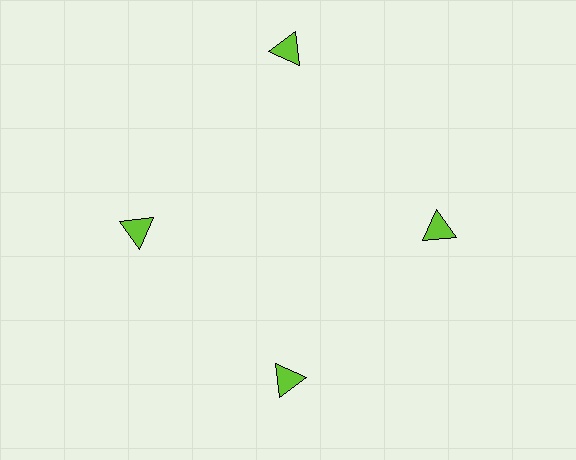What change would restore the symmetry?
The symmetry would be restored by moving it inward, back onto the ring so that all 4 triangles sit at equal angles and equal distance from the center.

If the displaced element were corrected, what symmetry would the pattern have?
It would have 4-fold rotational symmetry — the pattern would map onto itself every 90 degrees.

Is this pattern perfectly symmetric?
No. The 4 lime triangles are arranged in a ring, but one element near the 12 o'clock position is pushed outward from the center, breaking the 4-fold rotational symmetry.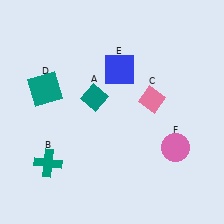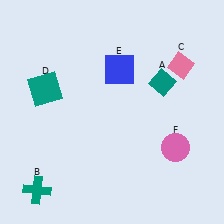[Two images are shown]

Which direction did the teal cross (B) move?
The teal cross (B) moved down.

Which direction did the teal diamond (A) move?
The teal diamond (A) moved right.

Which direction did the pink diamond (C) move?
The pink diamond (C) moved up.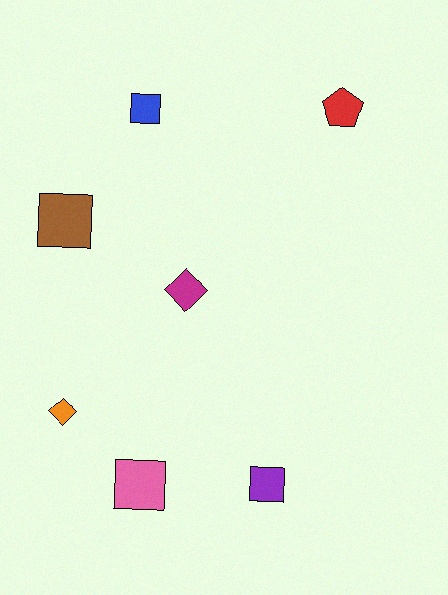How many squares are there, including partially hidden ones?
There are 4 squares.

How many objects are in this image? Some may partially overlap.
There are 7 objects.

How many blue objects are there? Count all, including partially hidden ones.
There is 1 blue object.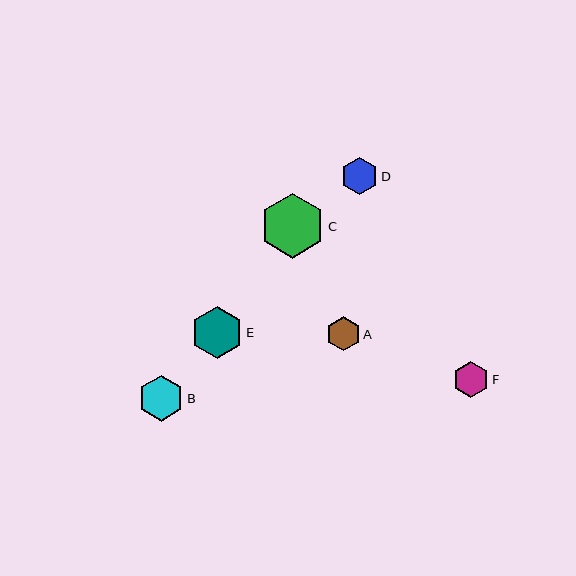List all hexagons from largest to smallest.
From largest to smallest: C, E, B, D, F, A.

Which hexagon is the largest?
Hexagon C is the largest with a size of approximately 65 pixels.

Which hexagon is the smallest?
Hexagon A is the smallest with a size of approximately 34 pixels.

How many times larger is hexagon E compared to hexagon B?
Hexagon E is approximately 1.1 times the size of hexagon B.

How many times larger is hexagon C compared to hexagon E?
Hexagon C is approximately 1.2 times the size of hexagon E.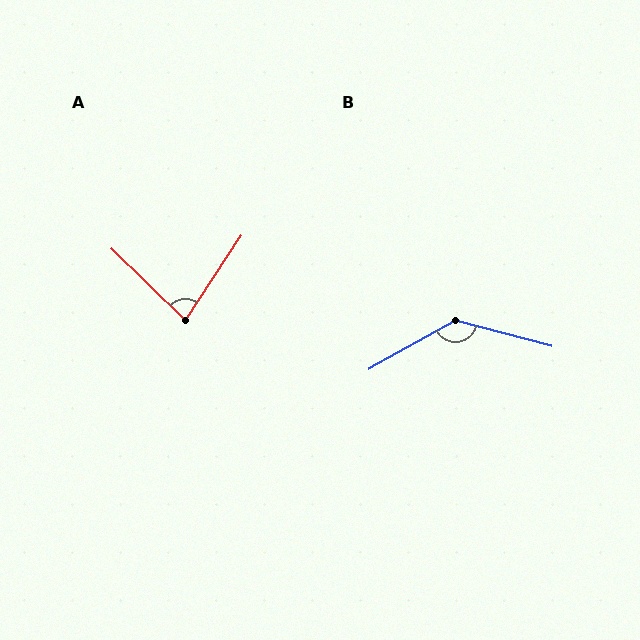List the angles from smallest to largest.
A (79°), B (136°).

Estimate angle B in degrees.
Approximately 136 degrees.